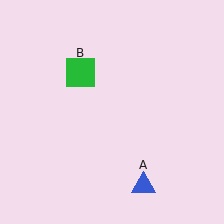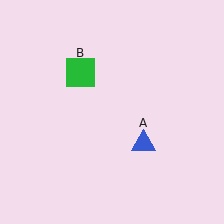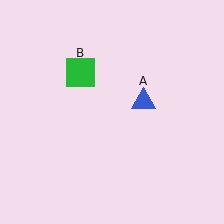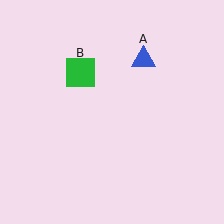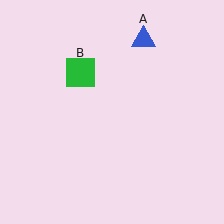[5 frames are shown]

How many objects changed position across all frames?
1 object changed position: blue triangle (object A).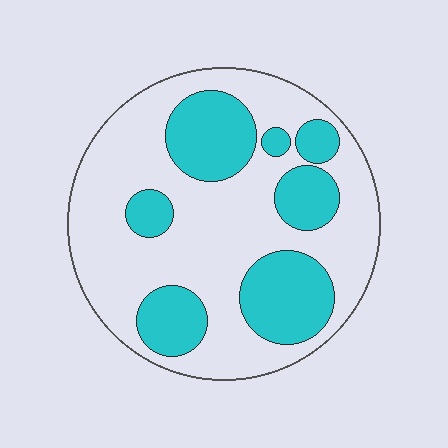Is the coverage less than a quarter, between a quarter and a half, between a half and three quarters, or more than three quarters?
Between a quarter and a half.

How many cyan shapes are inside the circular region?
7.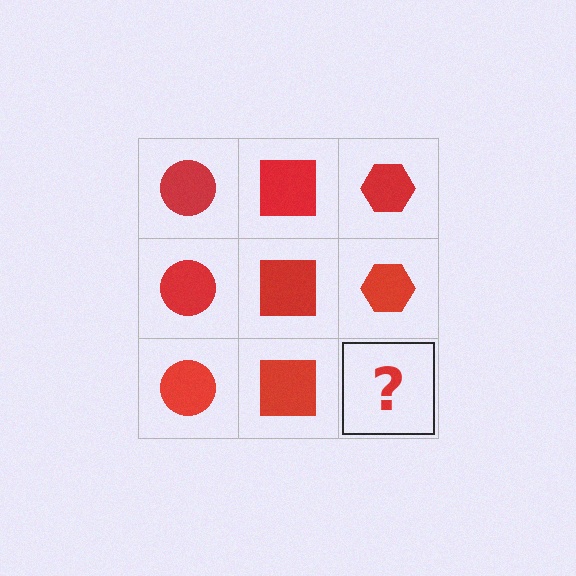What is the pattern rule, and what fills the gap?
The rule is that each column has a consistent shape. The gap should be filled with a red hexagon.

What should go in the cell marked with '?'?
The missing cell should contain a red hexagon.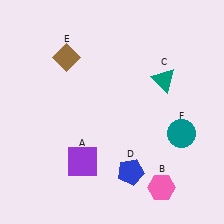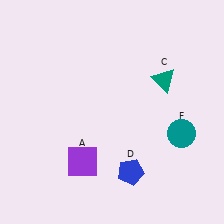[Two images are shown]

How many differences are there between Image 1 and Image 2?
There are 2 differences between the two images.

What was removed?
The pink hexagon (B), the brown diamond (E) were removed in Image 2.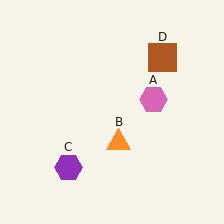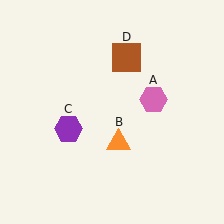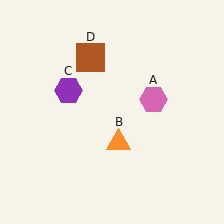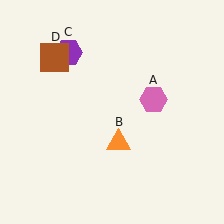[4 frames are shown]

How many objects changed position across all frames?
2 objects changed position: purple hexagon (object C), brown square (object D).